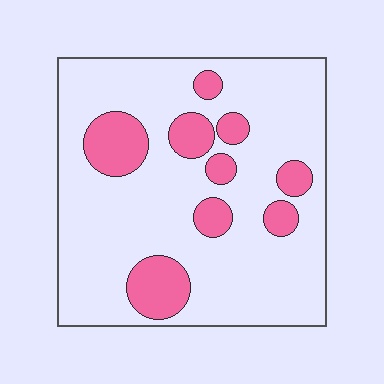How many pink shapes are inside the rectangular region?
9.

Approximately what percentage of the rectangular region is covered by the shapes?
Approximately 20%.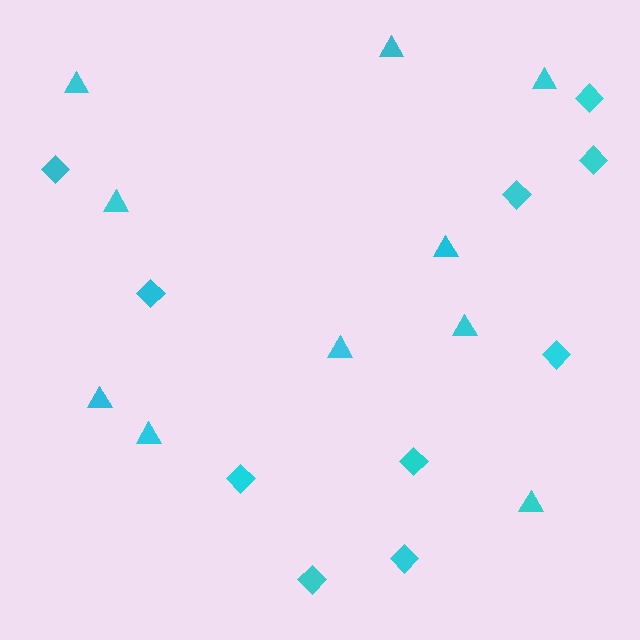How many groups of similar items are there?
There are 2 groups: one group of diamonds (10) and one group of triangles (10).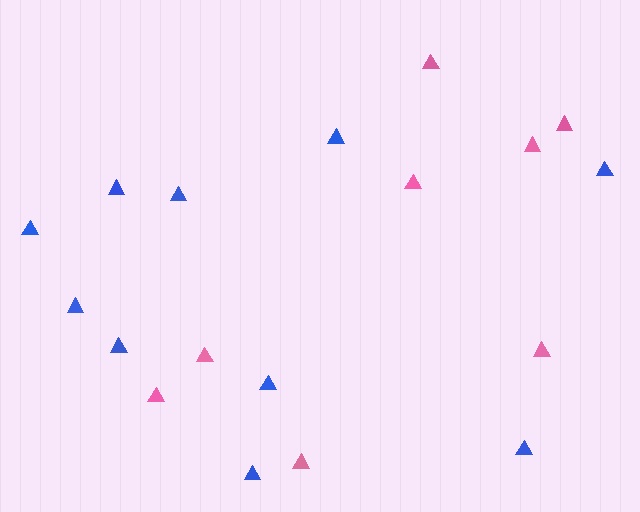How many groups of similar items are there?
There are 2 groups: one group of pink triangles (8) and one group of blue triangles (10).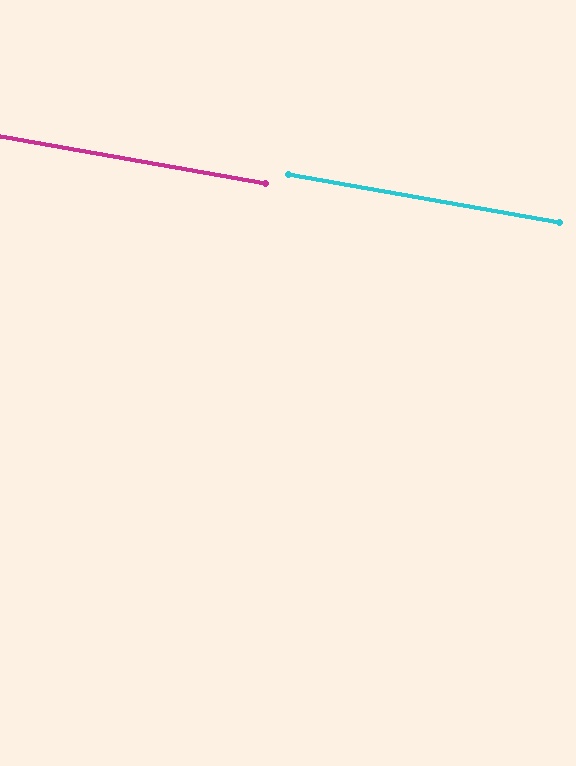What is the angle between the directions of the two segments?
Approximately 0 degrees.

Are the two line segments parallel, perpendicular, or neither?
Parallel — their directions differ by only 0.1°.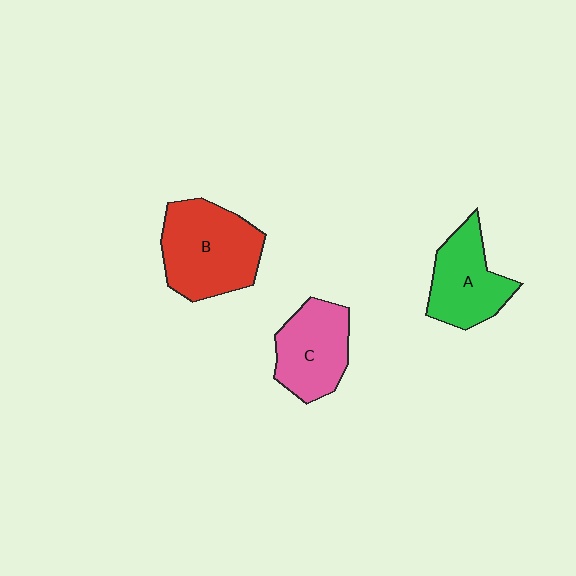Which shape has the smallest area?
Shape A (green).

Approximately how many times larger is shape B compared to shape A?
Approximately 1.4 times.